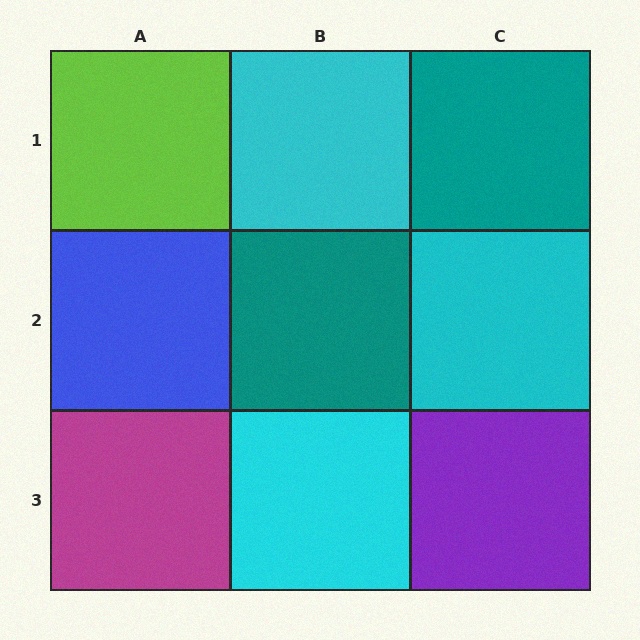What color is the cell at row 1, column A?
Lime.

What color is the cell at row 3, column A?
Magenta.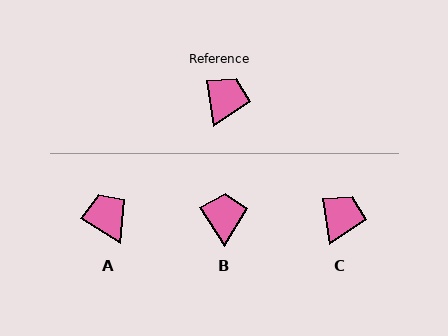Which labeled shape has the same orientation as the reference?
C.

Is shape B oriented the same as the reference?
No, it is off by about 24 degrees.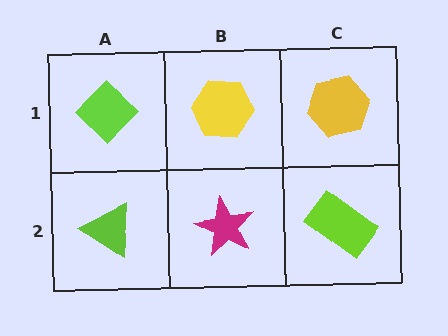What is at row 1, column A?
A lime diamond.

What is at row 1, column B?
A yellow hexagon.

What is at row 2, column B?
A magenta star.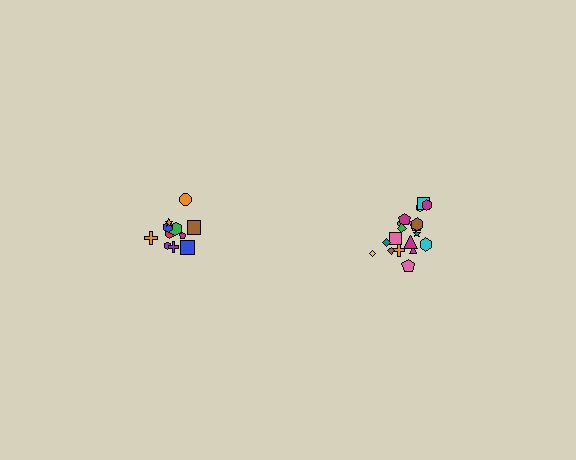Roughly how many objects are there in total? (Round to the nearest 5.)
Roughly 30 objects in total.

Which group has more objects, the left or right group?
The right group.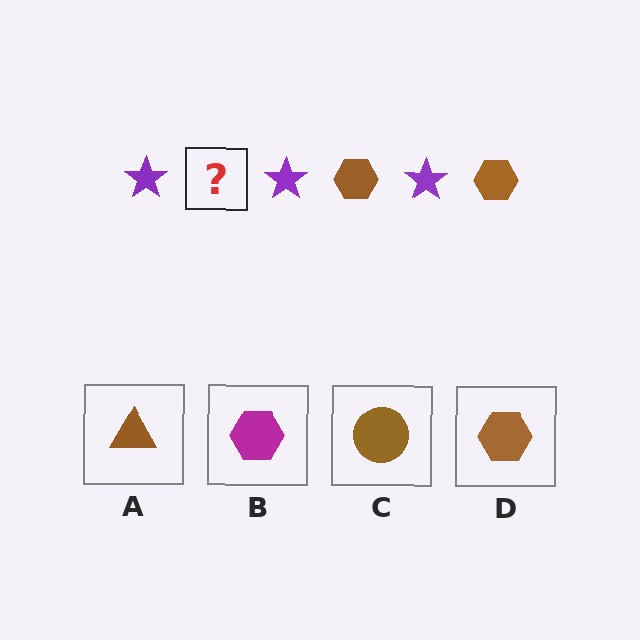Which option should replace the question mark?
Option D.